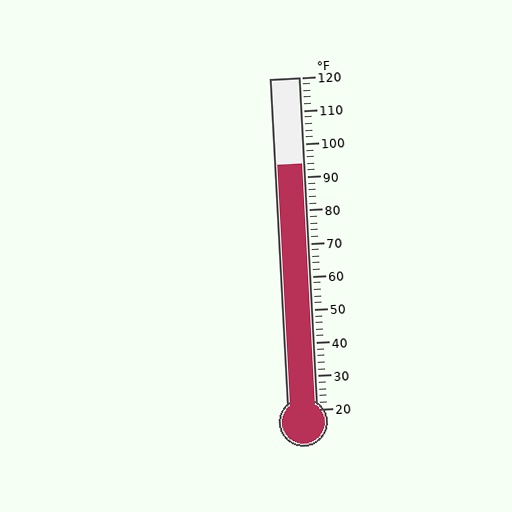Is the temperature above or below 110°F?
The temperature is below 110°F.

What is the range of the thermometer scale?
The thermometer scale ranges from 20°F to 120°F.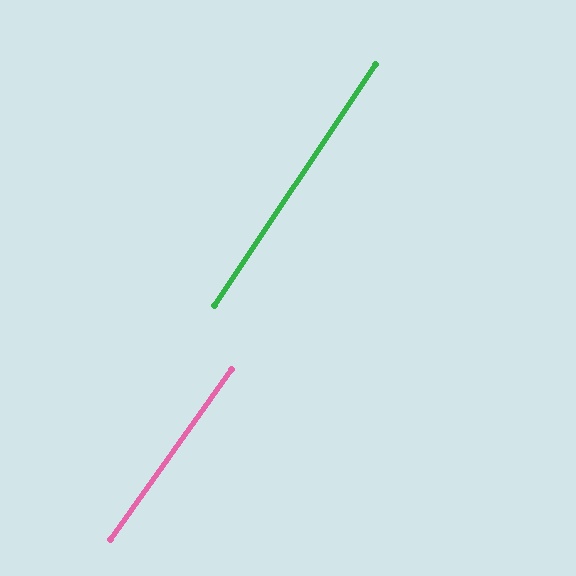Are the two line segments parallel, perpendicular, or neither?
Parallel — their directions differ by only 1.7°.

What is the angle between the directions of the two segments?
Approximately 2 degrees.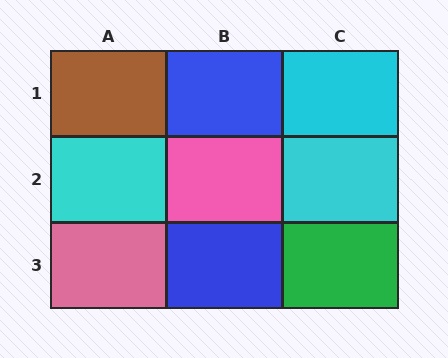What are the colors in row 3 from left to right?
Pink, blue, green.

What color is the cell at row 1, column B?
Blue.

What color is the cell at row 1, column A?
Brown.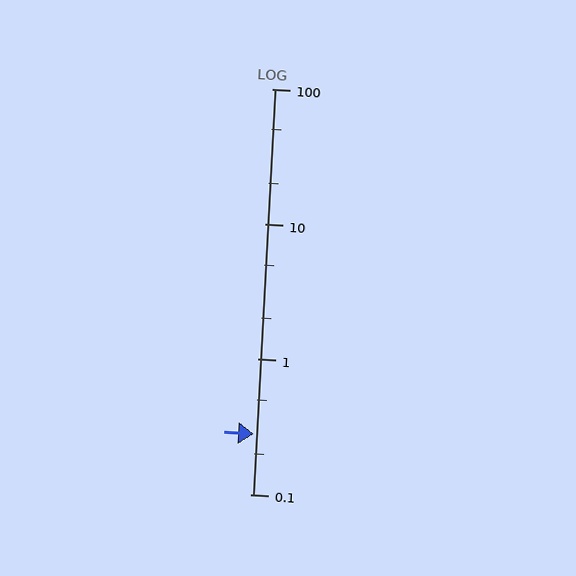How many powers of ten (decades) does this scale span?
The scale spans 3 decades, from 0.1 to 100.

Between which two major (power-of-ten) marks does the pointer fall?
The pointer is between 0.1 and 1.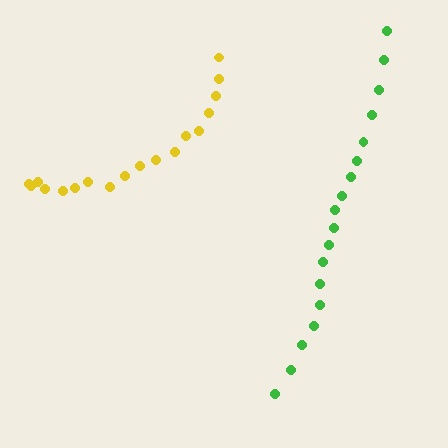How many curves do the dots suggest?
There are 2 distinct paths.